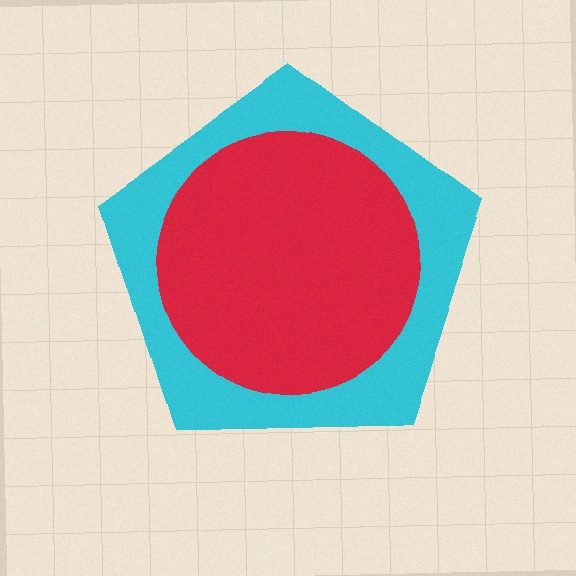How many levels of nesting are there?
2.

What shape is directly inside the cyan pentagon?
The red circle.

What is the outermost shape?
The cyan pentagon.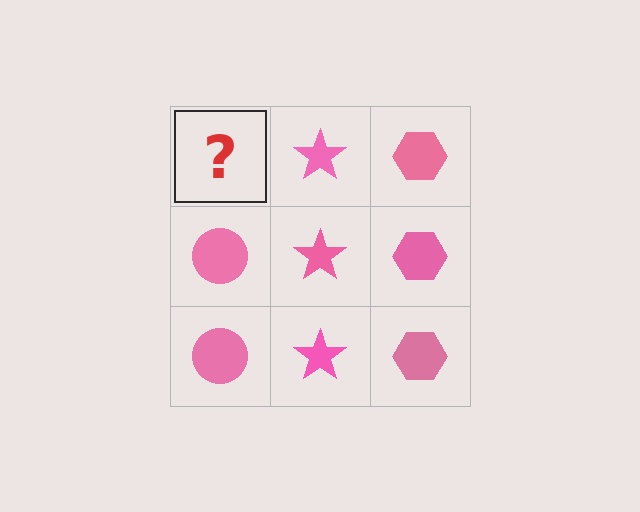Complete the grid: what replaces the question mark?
The question mark should be replaced with a pink circle.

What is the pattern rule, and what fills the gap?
The rule is that each column has a consistent shape. The gap should be filled with a pink circle.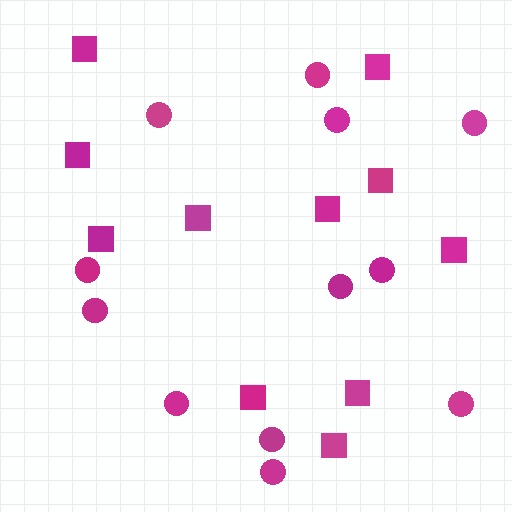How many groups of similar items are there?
There are 2 groups: one group of squares (11) and one group of circles (12).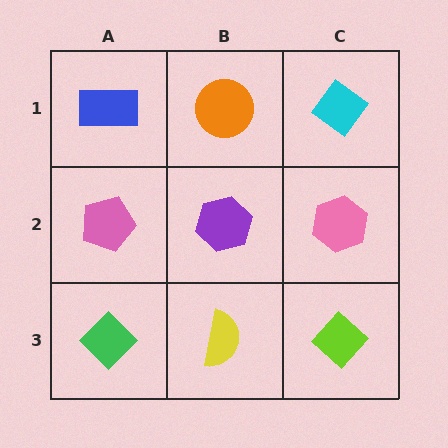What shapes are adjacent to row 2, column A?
A blue rectangle (row 1, column A), a green diamond (row 3, column A), a purple hexagon (row 2, column B).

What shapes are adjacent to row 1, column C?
A pink hexagon (row 2, column C), an orange circle (row 1, column B).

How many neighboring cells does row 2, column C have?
3.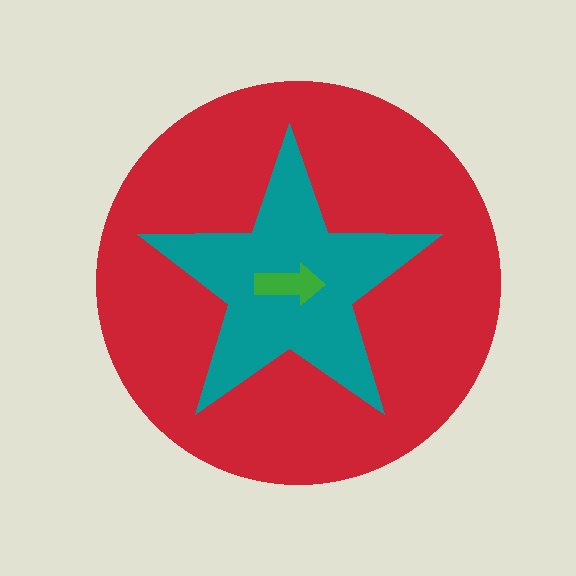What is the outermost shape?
The red circle.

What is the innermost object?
The green arrow.